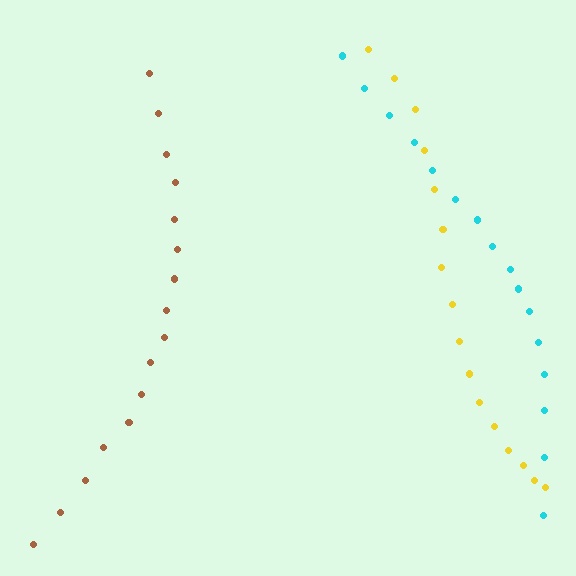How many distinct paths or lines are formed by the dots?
There are 3 distinct paths.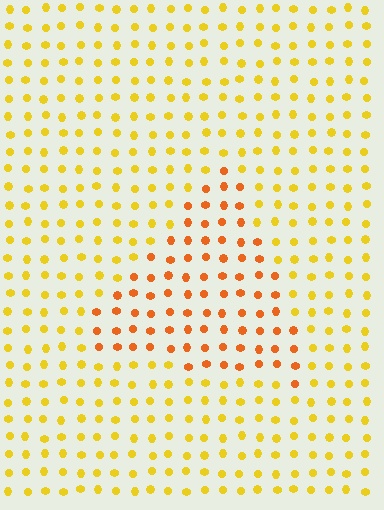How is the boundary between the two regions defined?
The boundary is defined purely by a slight shift in hue (about 31 degrees). Spacing, size, and orientation are identical on both sides.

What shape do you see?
I see a triangle.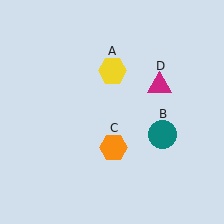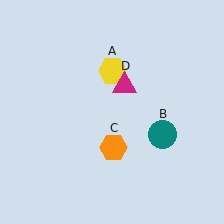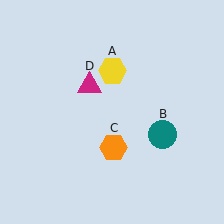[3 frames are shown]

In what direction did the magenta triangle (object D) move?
The magenta triangle (object D) moved left.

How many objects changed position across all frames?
1 object changed position: magenta triangle (object D).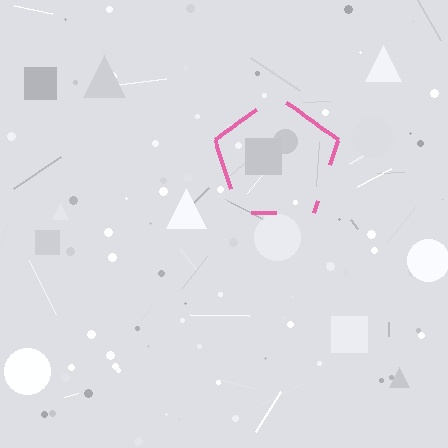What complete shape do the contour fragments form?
The contour fragments form a pentagon.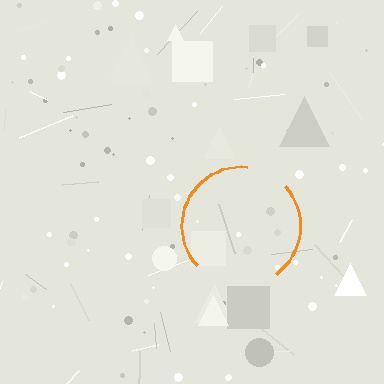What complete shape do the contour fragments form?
The contour fragments form a circle.